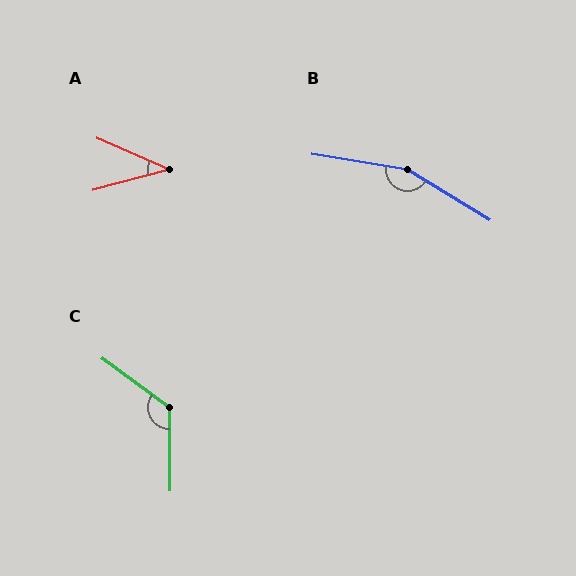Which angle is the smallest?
A, at approximately 38 degrees.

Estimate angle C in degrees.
Approximately 127 degrees.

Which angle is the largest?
B, at approximately 158 degrees.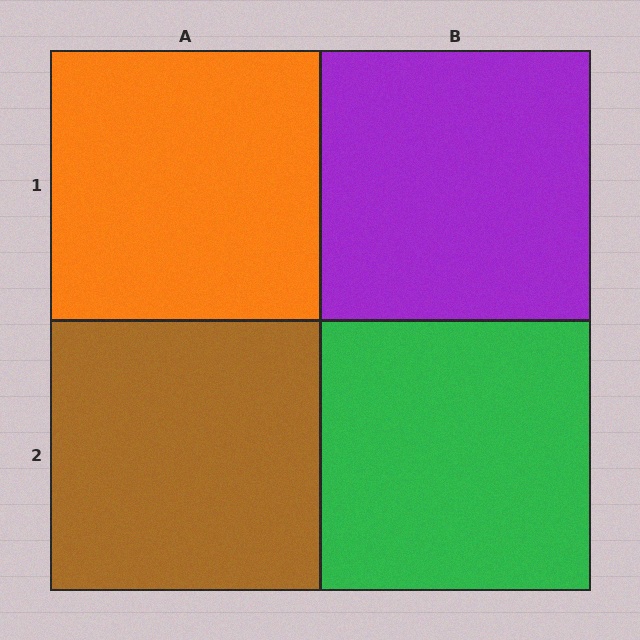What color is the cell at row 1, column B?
Purple.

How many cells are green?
1 cell is green.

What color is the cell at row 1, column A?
Orange.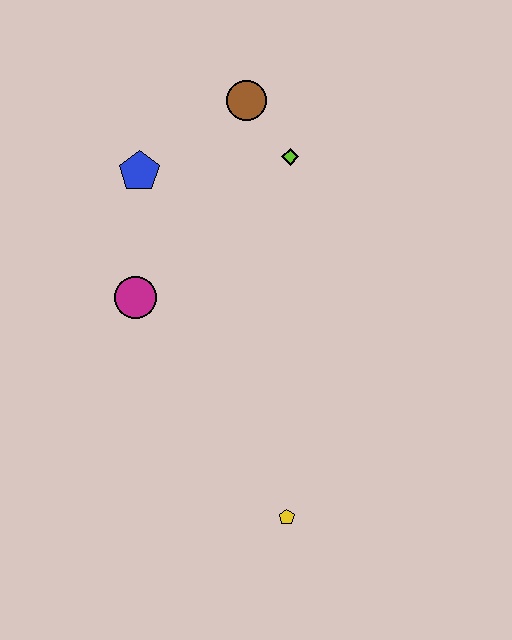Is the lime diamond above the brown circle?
No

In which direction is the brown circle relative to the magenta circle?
The brown circle is above the magenta circle.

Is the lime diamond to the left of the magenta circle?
No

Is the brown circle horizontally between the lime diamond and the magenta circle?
Yes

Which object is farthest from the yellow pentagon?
The brown circle is farthest from the yellow pentagon.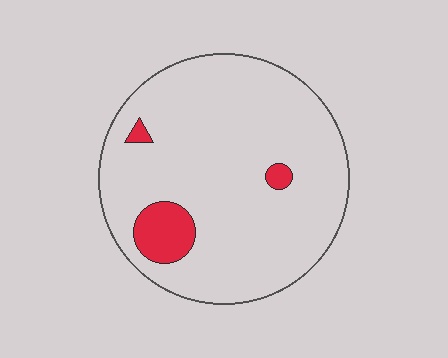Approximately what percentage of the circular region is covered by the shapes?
Approximately 10%.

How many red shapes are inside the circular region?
3.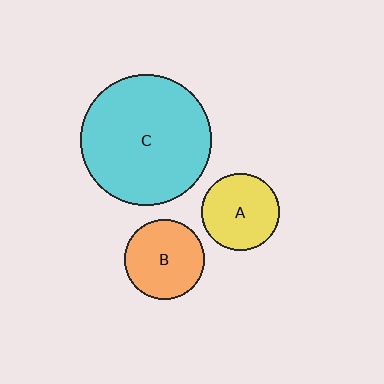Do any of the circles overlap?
No, none of the circles overlap.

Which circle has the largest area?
Circle C (cyan).